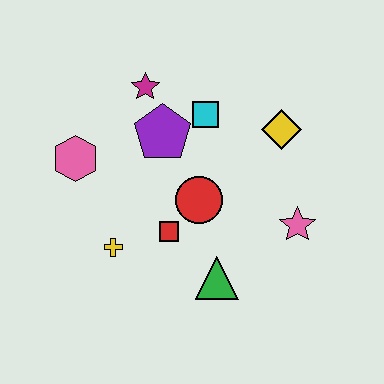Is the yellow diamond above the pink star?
Yes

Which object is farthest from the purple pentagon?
The pink star is farthest from the purple pentagon.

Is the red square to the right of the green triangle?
No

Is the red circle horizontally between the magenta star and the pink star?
Yes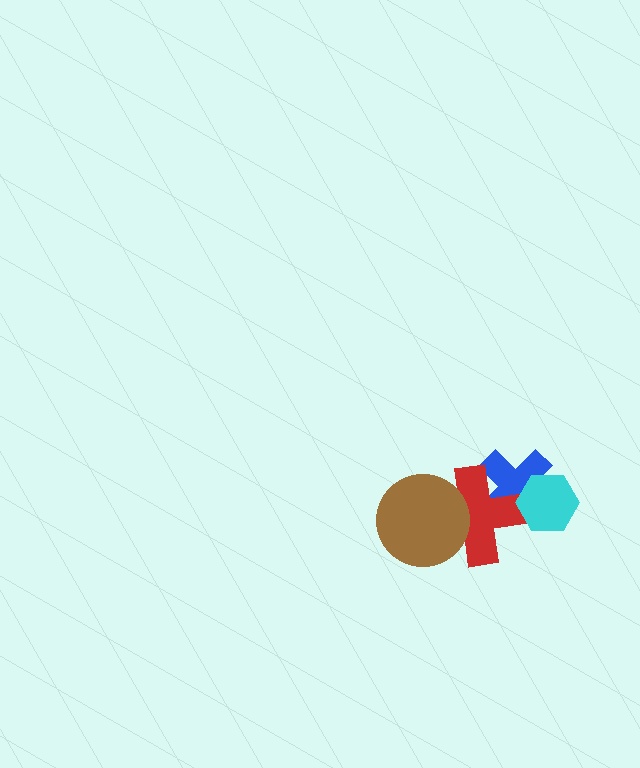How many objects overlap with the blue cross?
2 objects overlap with the blue cross.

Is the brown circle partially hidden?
No, no other shape covers it.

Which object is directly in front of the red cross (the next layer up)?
The brown circle is directly in front of the red cross.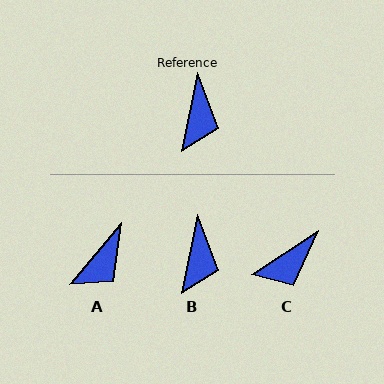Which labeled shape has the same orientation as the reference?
B.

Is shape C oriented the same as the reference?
No, it is off by about 46 degrees.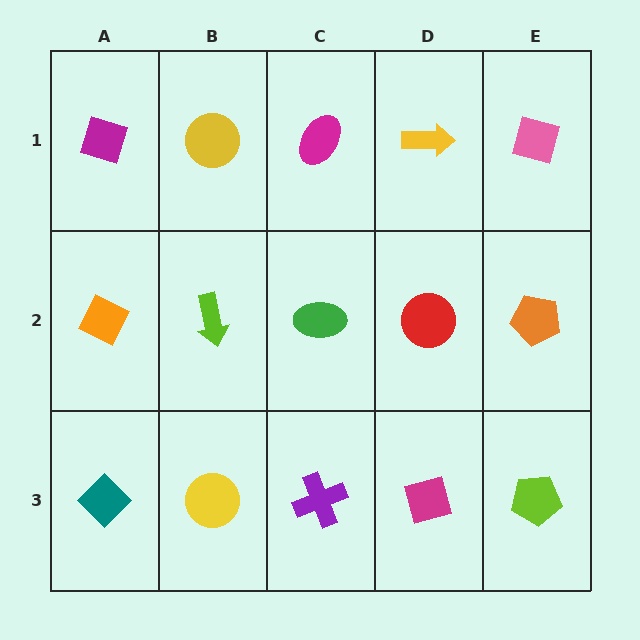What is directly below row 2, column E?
A lime pentagon.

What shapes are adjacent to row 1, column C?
A green ellipse (row 2, column C), a yellow circle (row 1, column B), a yellow arrow (row 1, column D).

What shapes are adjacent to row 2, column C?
A magenta ellipse (row 1, column C), a purple cross (row 3, column C), a lime arrow (row 2, column B), a red circle (row 2, column D).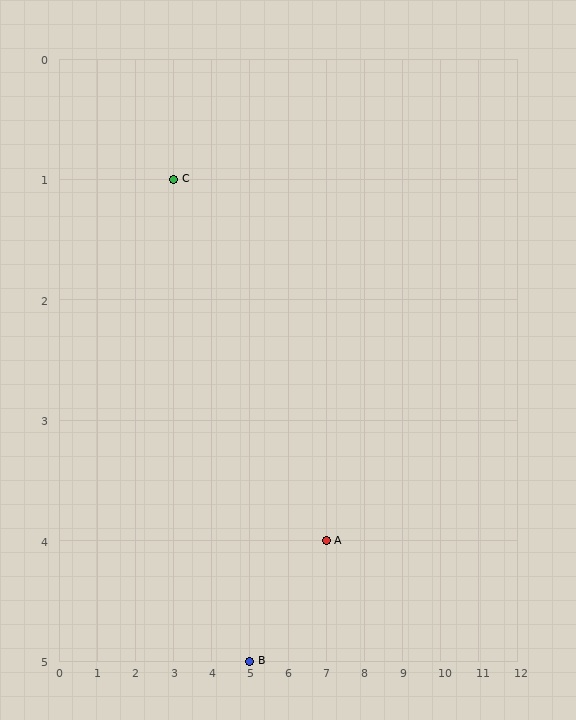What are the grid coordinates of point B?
Point B is at grid coordinates (5, 5).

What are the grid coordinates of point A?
Point A is at grid coordinates (7, 4).